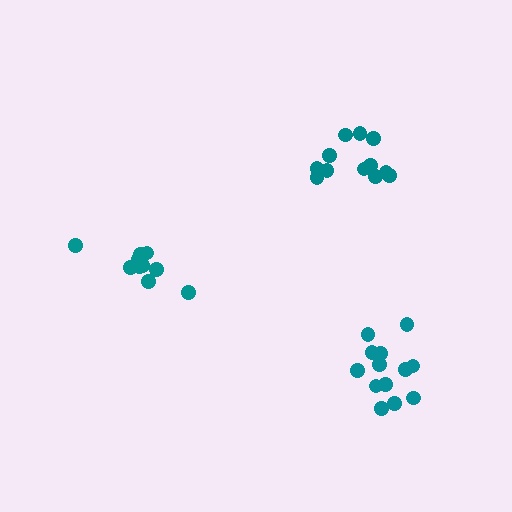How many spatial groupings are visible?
There are 3 spatial groupings.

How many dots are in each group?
Group 1: 14 dots, Group 2: 12 dots, Group 3: 10 dots (36 total).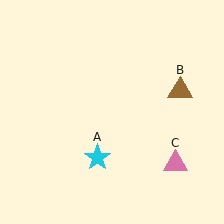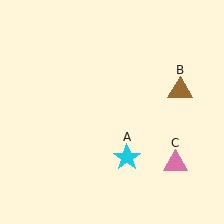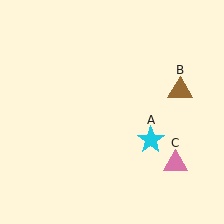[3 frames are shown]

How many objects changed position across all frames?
1 object changed position: cyan star (object A).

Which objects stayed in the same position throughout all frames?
Brown triangle (object B) and pink triangle (object C) remained stationary.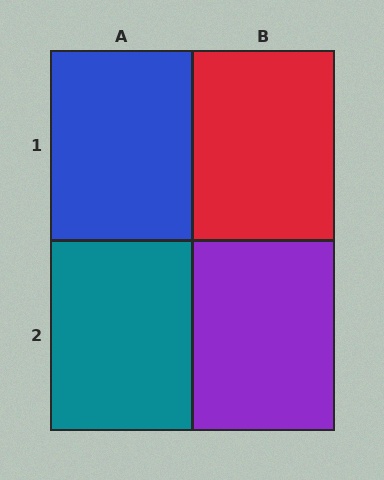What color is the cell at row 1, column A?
Blue.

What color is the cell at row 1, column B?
Red.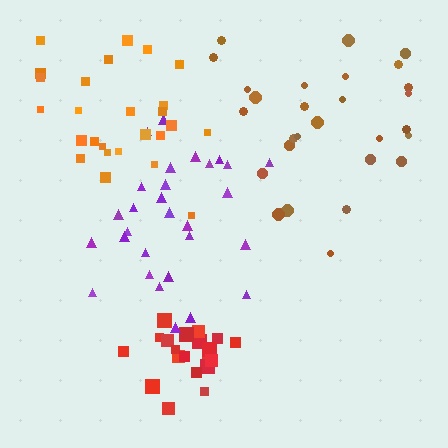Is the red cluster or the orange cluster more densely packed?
Red.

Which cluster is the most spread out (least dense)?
Brown.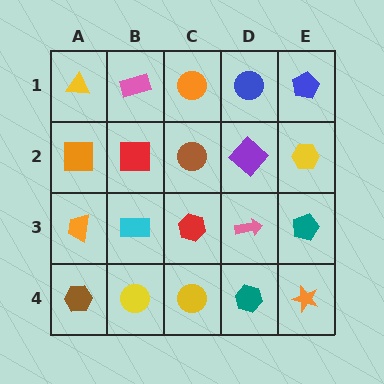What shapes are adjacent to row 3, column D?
A purple diamond (row 2, column D), a teal hexagon (row 4, column D), a red hexagon (row 3, column C), a teal pentagon (row 3, column E).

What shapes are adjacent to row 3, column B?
A red square (row 2, column B), a yellow circle (row 4, column B), an orange trapezoid (row 3, column A), a red hexagon (row 3, column C).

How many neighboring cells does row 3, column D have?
4.